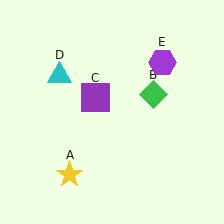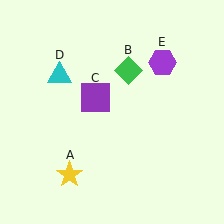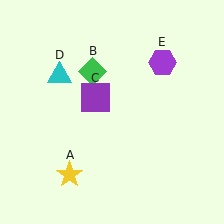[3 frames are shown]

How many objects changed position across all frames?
1 object changed position: green diamond (object B).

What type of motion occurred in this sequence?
The green diamond (object B) rotated counterclockwise around the center of the scene.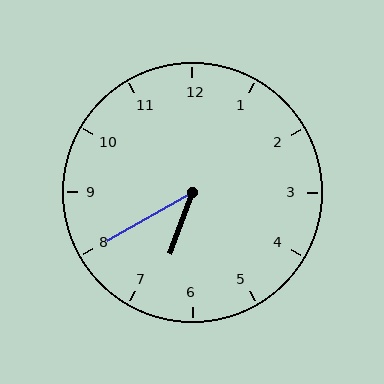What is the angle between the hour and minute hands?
Approximately 40 degrees.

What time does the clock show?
6:40.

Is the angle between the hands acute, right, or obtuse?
It is acute.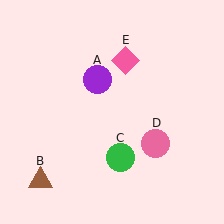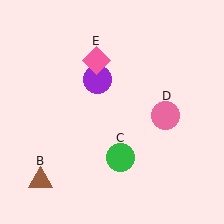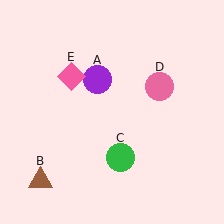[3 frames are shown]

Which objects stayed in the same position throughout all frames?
Purple circle (object A) and brown triangle (object B) and green circle (object C) remained stationary.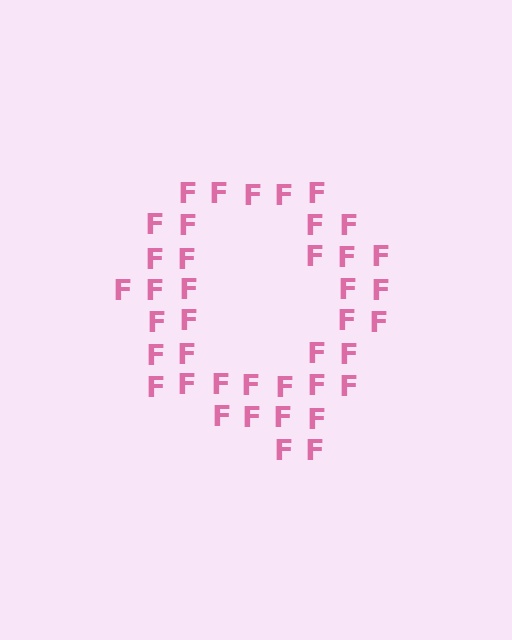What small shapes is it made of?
It is made of small letter F's.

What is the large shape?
The large shape is the letter Q.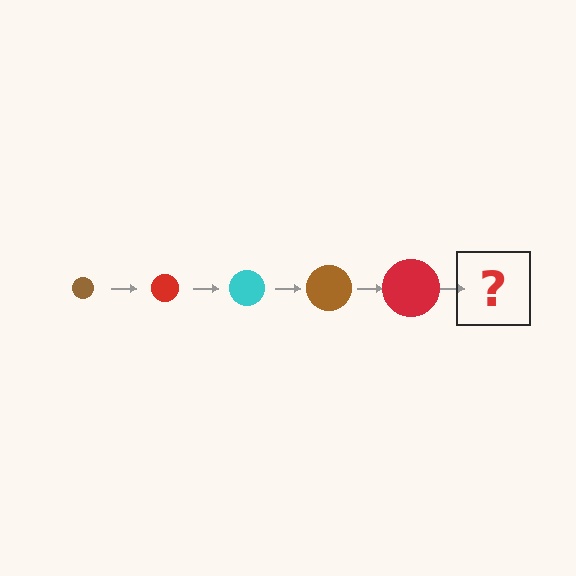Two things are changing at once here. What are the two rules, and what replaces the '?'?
The two rules are that the circle grows larger each step and the color cycles through brown, red, and cyan. The '?' should be a cyan circle, larger than the previous one.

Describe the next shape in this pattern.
It should be a cyan circle, larger than the previous one.